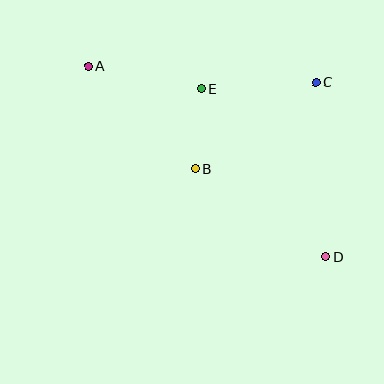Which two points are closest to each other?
Points B and E are closest to each other.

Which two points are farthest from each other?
Points A and D are farthest from each other.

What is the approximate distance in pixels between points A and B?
The distance between A and B is approximately 149 pixels.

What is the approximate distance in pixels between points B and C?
The distance between B and C is approximately 149 pixels.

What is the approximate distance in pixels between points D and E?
The distance between D and E is approximately 209 pixels.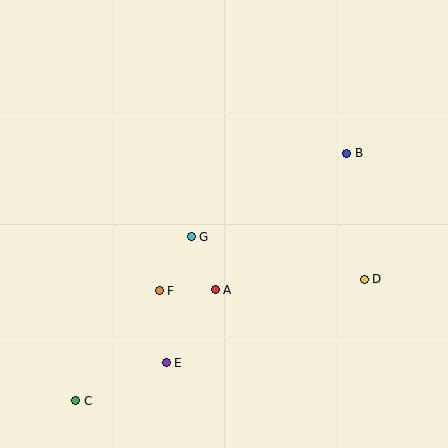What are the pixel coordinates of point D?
Point D is at (364, 279).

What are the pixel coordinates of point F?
Point F is at (159, 291).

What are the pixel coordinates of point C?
Point C is at (76, 401).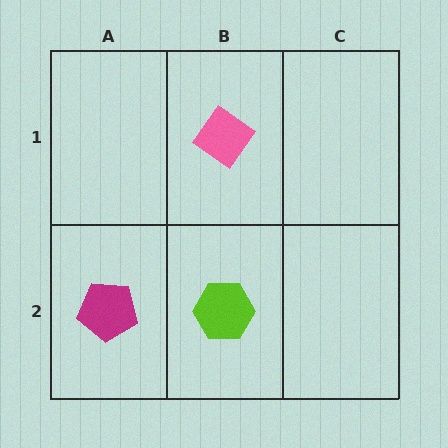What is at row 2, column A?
A magenta pentagon.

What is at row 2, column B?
A lime hexagon.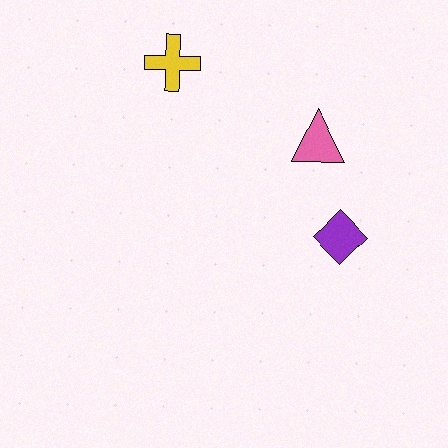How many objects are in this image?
There are 3 objects.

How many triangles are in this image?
There is 1 triangle.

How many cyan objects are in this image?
There are no cyan objects.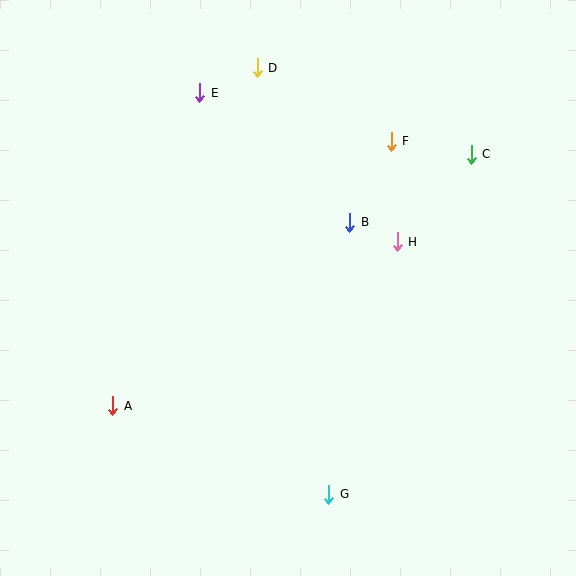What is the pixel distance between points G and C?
The distance between G and C is 369 pixels.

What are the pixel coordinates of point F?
Point F is at (391, 141).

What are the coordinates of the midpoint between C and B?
The midpoint between C and B is at (410, 188).